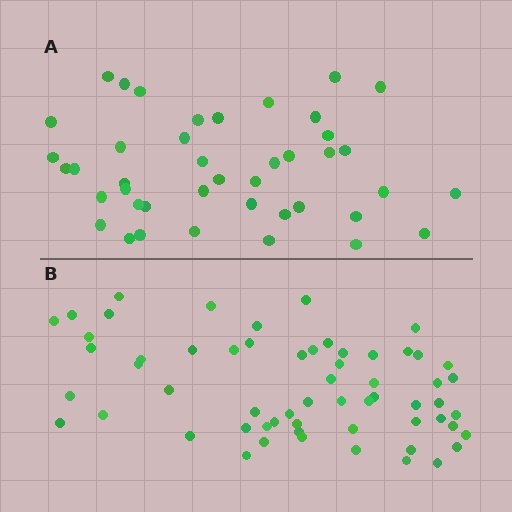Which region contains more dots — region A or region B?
Region B (the bottom region) has more dots.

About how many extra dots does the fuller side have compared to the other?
Region B has approximately 20 more dots than region A.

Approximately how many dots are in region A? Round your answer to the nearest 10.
About 40 dots. (The exact count is 42, which rounds to 40.)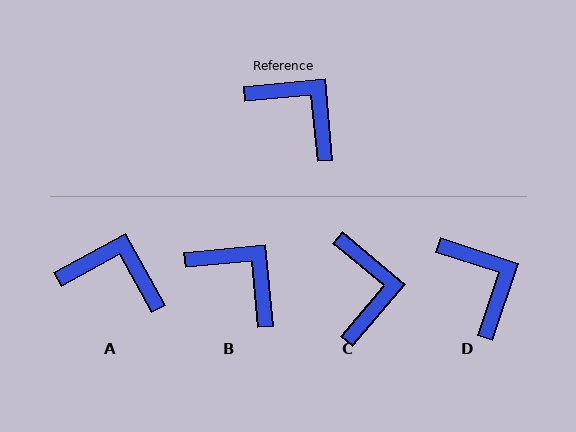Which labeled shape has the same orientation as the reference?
B.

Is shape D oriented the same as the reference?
No, it is off by about 24 degrees.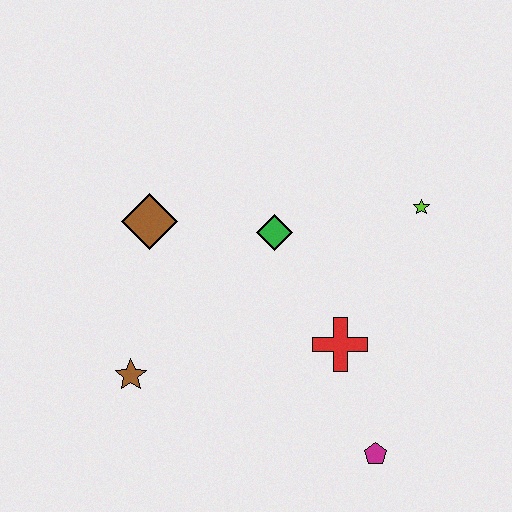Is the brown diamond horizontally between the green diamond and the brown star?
Yes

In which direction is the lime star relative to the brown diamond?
The lime star is to the right of the brown diamond.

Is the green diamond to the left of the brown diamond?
No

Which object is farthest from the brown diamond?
The magenta pentagon is farthest from the brown diamond.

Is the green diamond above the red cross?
Yes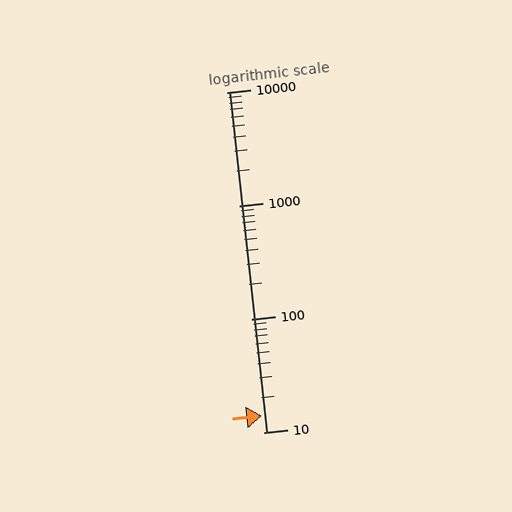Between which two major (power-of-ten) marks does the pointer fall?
The pointer is between 10 and 100.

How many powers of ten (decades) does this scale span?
The scale spans 3 decades, from 10 to 10000.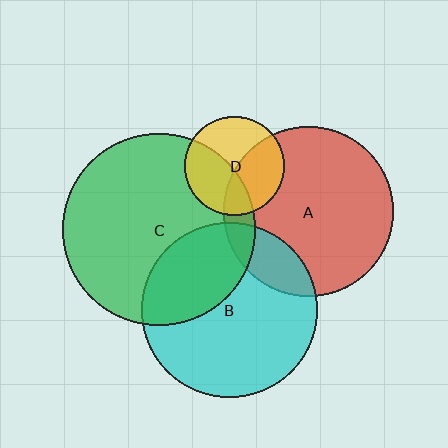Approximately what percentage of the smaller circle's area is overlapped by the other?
Approximately 40%.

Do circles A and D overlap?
Yes.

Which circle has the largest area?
Circle C (green).